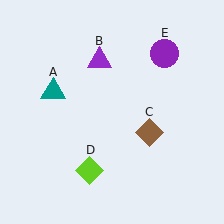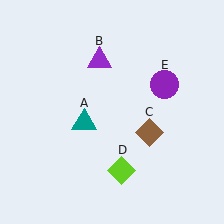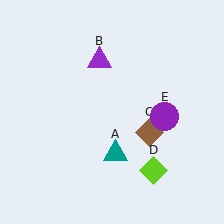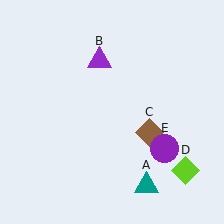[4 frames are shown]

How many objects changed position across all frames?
3 objects changed position: teal triangle (object A), lime diamond (object D), purple circle (object E).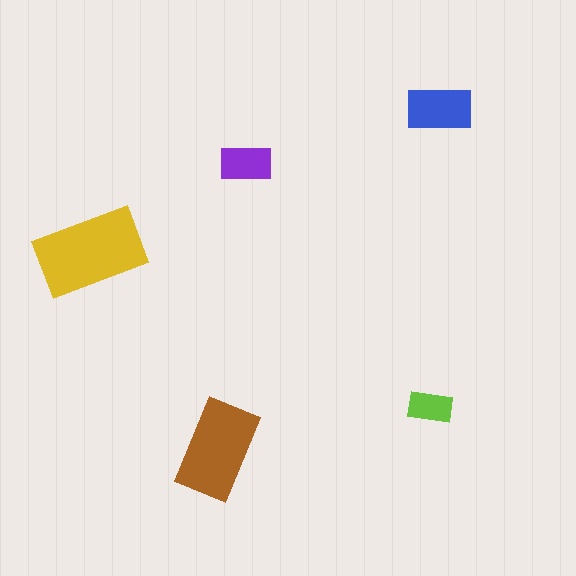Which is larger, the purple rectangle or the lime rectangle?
The purple one.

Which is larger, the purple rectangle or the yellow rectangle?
The yellow one.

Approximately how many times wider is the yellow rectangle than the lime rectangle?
About 2.5 times wider.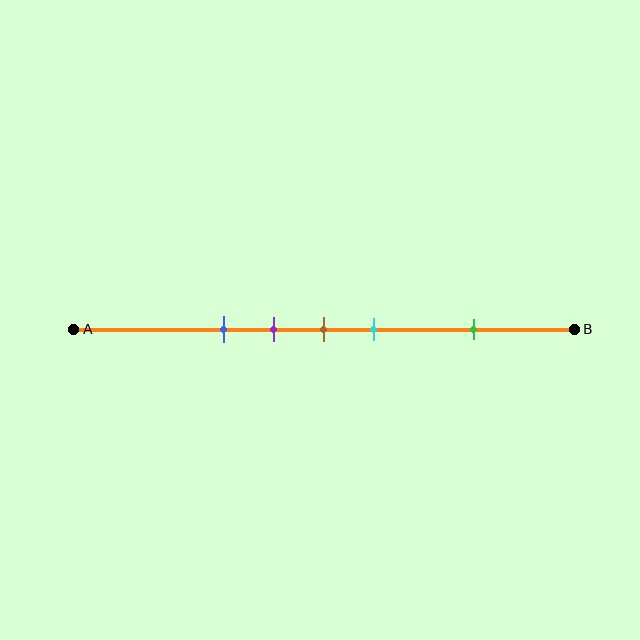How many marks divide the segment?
There are 5 marks dividing the segment.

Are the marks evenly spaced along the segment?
No, the marks are not evenly spaced.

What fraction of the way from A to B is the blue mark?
The blue mark is approximately 30% (0.3) of the way from A to B.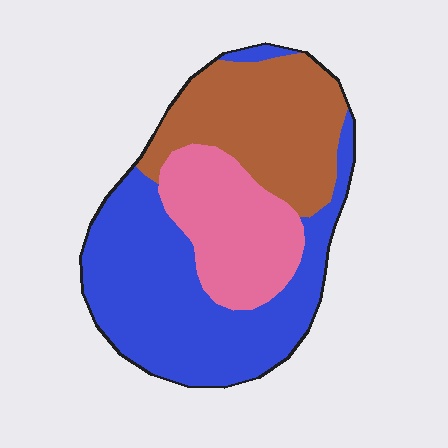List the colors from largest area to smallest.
From largest to smallest: blue, brown, pink.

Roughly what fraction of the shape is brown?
Brown covers roughly 30% of the shape.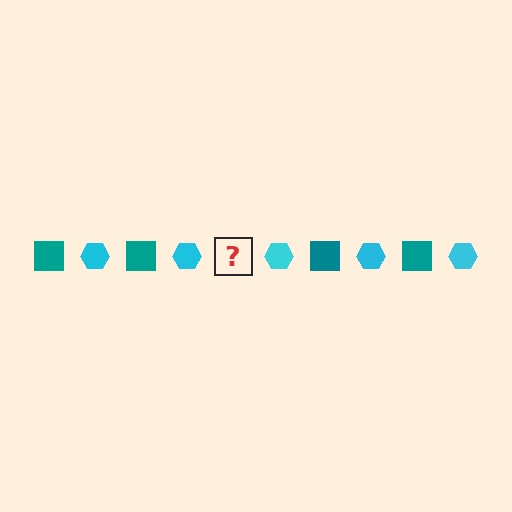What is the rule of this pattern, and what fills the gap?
The rule is that the pattern alternates between teal square and cyan hexagon. The gap should be filled with a teal square.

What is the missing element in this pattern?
The missing element is a teal square.